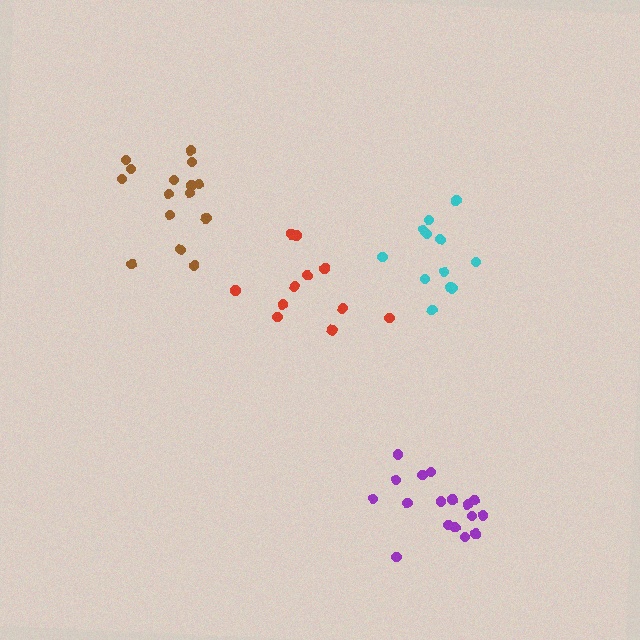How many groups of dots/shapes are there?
There are 4 groups.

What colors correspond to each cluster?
The clusters are colored: cyan, red, purple, brown.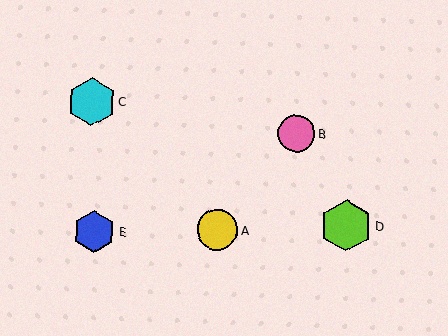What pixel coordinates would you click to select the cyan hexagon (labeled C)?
Click at (92, 102) to select the cyan hexagon C.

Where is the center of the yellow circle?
The center of the yellow circle is at (217, 230).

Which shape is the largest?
The lime hexagon (labeled D) is the largest.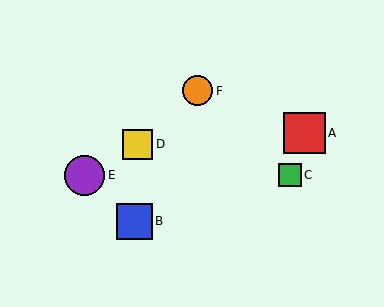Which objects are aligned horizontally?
Objects C, E are aligned horizontally.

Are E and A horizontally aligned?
No, E is at y≈175 and A is at y≈133.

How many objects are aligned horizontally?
2 objects (C, E) are aligned horizontally.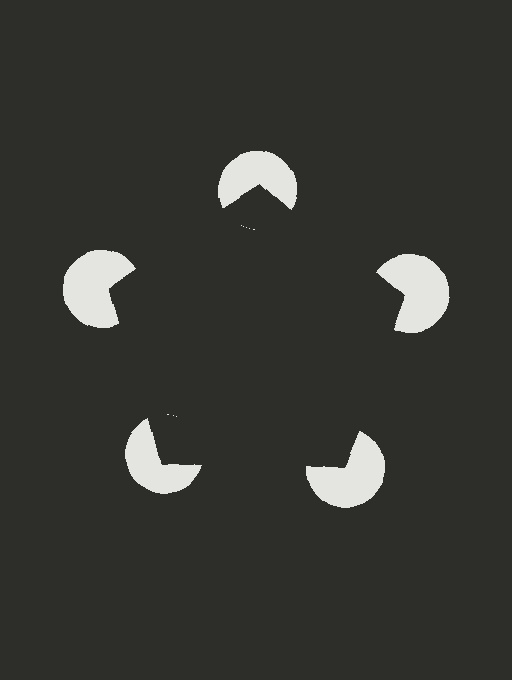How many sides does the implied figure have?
5 sides.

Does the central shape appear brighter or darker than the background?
It typically appears slightly darker than the background, even though no actual brightness change is drawn.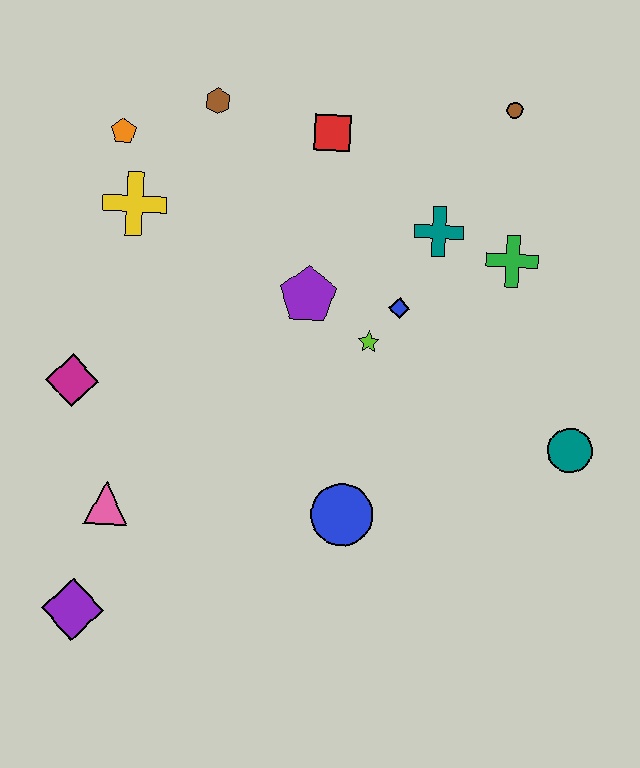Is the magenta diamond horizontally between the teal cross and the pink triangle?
No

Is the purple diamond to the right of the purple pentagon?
No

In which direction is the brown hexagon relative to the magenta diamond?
The brown hexagon is above the magenta diamond.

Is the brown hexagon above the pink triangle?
Yes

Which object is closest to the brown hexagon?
The orange pentagon is closest to the brown hexagon.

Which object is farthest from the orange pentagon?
The teal circle is farthest from the orange pentagon.